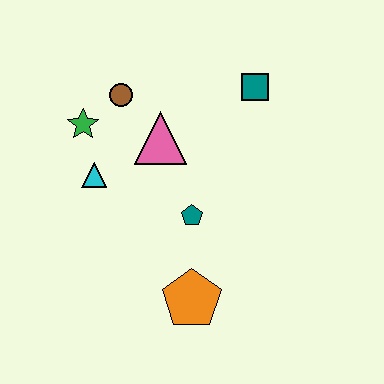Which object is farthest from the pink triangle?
The orange pentagon is farthest from the pink triangle.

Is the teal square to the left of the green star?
No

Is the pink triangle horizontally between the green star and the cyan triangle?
No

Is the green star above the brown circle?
No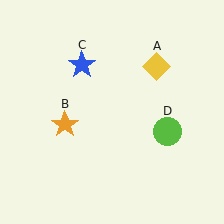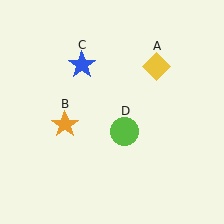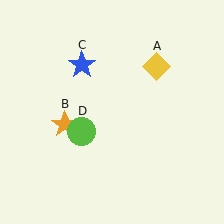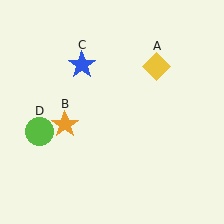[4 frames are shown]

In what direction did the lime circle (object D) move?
The lime circle (object D) moved left.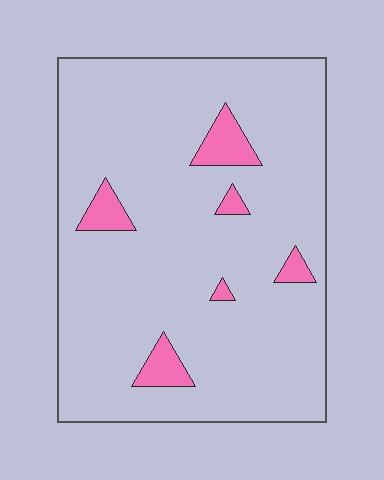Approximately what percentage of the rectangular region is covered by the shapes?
Approximately 10%.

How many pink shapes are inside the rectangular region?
6.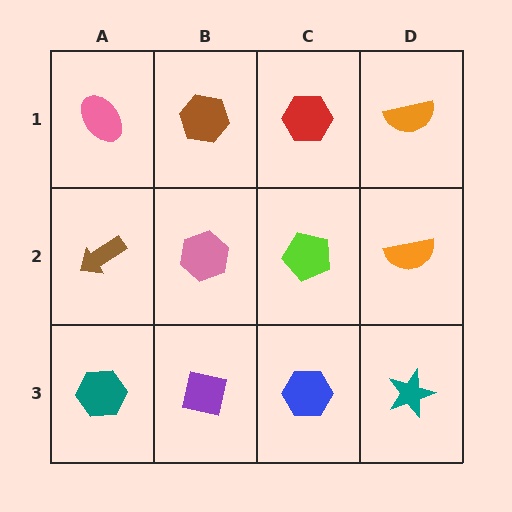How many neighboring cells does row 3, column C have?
3.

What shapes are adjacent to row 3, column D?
An orange semicircle (row 2, column D), a blue hexagon (row 3, column C).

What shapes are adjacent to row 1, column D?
An orange semicircle (row 2, column D), a red hexagon (row 1, column C).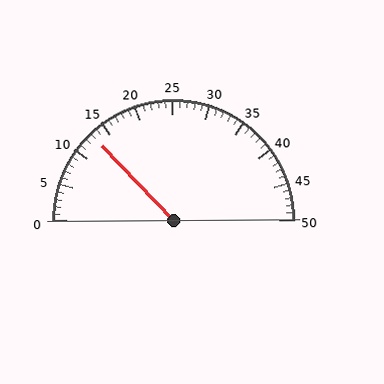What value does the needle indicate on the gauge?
The needle indicates approximately 13.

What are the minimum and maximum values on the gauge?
The gauge ranges from 0 to 50.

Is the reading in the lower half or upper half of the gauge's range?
The reading is in the lower half of the range (0 to 50).